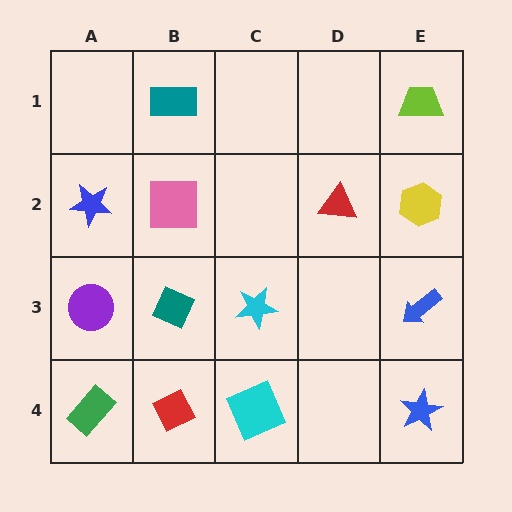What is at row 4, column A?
A green rectangle.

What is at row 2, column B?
A pink square.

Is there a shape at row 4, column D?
No, that cell is empty.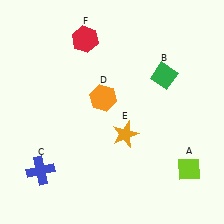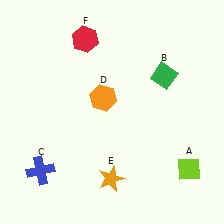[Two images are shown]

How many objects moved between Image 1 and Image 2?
1 object moved between the two images.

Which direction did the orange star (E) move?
The orange star (E) moved down.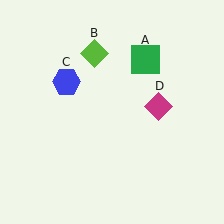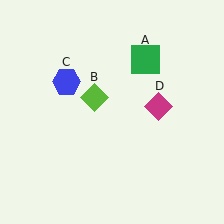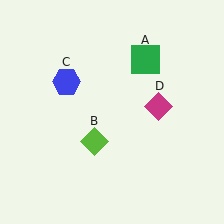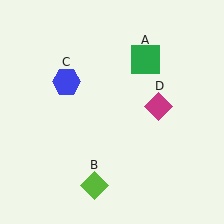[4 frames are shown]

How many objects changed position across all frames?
1 object changed position: lime diamond (object B).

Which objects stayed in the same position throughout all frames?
Green square (object A) and blue hexagon (object C) and magenta diamond (object D) remained stationary.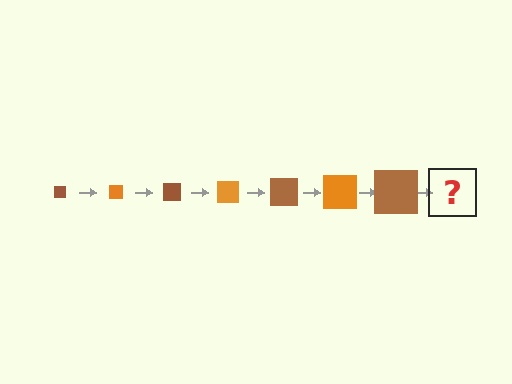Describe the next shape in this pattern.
It should be an orange square, larger than the previous one.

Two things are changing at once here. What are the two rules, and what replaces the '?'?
The two rules are that the square grows larger each step and the color cycles through brown and orange. The '?' should be an orange square, larger than the previous one.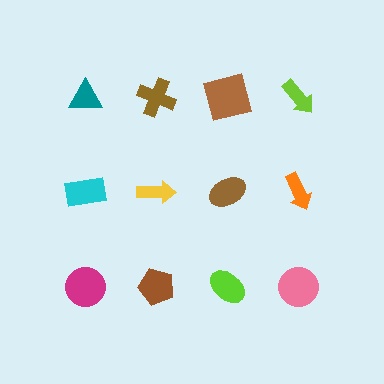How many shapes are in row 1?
4 shapes.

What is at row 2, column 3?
A brown ellipse.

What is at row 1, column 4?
A lime arrow.